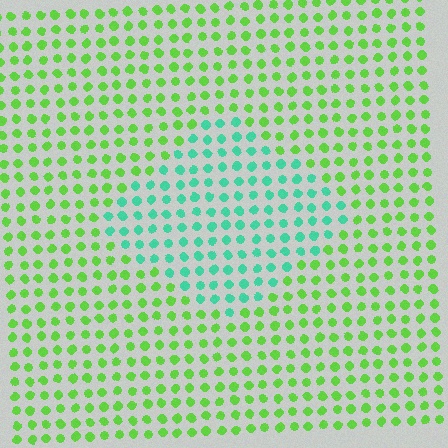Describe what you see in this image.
The image is filled with small lime elements in a uniform arrangement. A diamond-shaped region is visible where the elements are tinted to a slightly different hue, forming a subtle color boundary.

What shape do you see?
I see a diamond.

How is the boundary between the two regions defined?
The boundary is defined purely by a slight shift in hue (about 52 degrees). Spacing, size, and orientation are identical on both sides.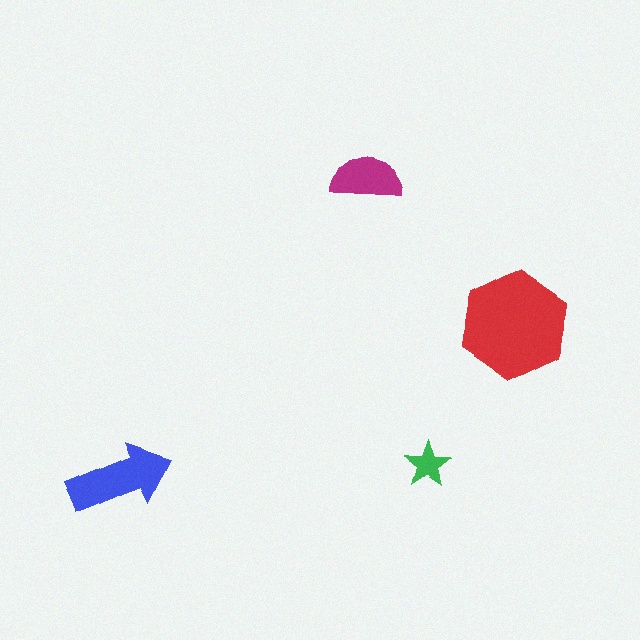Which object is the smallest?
The green star.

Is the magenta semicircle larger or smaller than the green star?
Larger.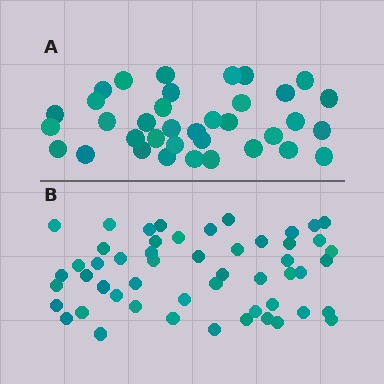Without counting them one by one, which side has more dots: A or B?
Region B (the bottom region) has more dots.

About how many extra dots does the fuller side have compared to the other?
Region B has approximately 15 more dots than region A.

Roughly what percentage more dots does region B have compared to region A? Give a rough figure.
About 45% more.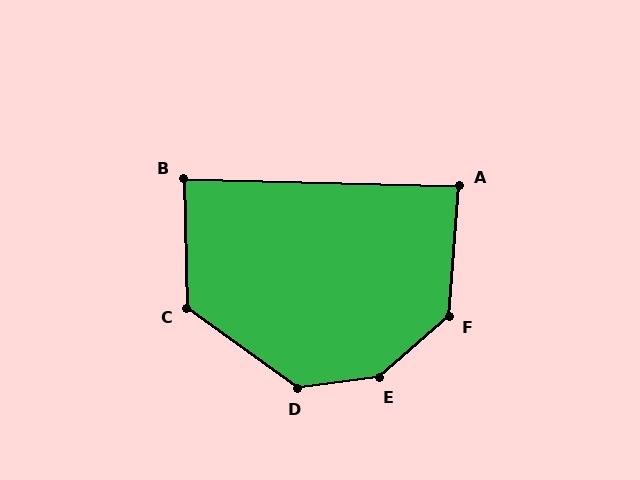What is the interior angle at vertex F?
Approximately 136 degrees (obtuse).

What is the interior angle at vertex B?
Approximately 87 degrees (approximately right).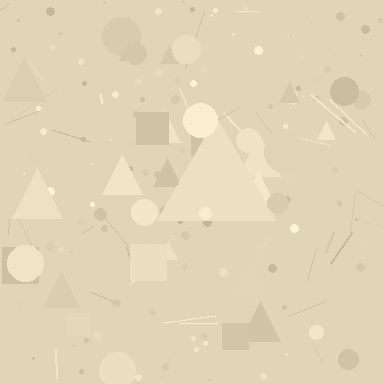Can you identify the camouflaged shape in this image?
The camouflaged shape is a triangle.